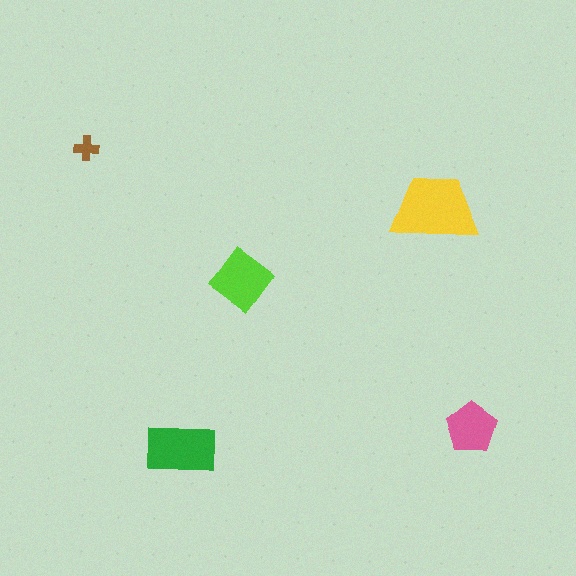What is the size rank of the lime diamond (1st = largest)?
3rd.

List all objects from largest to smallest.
The yellow trapezoid, the green rectangle, the lime diamond, the pink pentagon, the brown cross.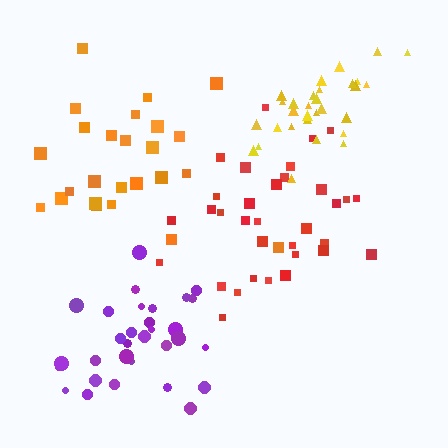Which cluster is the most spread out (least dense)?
Orange.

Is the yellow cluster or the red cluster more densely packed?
Yellow.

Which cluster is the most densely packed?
Yellow.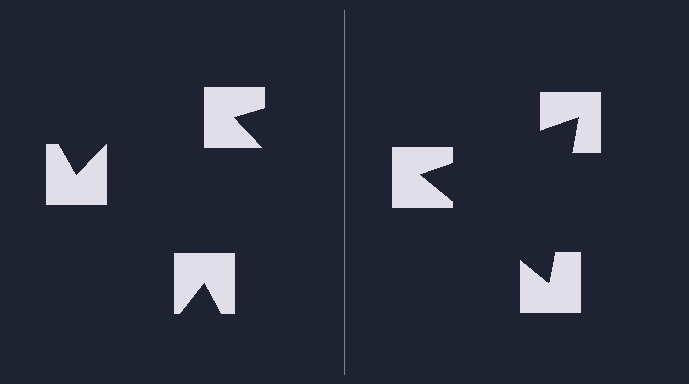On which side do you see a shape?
An illusory triangle appears on the right side. On the left side the wedge cuts are rotated, so no coherent shape forms.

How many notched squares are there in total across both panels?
6 — 3 on each side.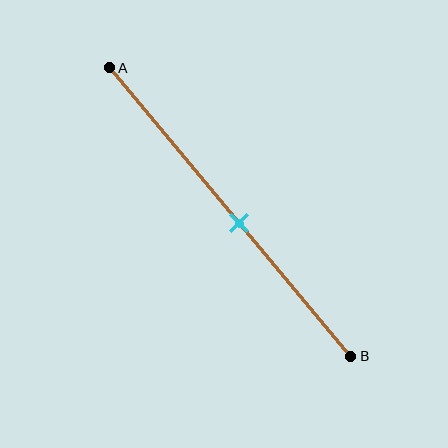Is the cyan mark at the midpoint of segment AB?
No, the mark is at about 55% from A, not at the 50% midpoint.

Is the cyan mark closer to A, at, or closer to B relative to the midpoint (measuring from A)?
The cyan mark is closer to point B than the midpoint of segment AB.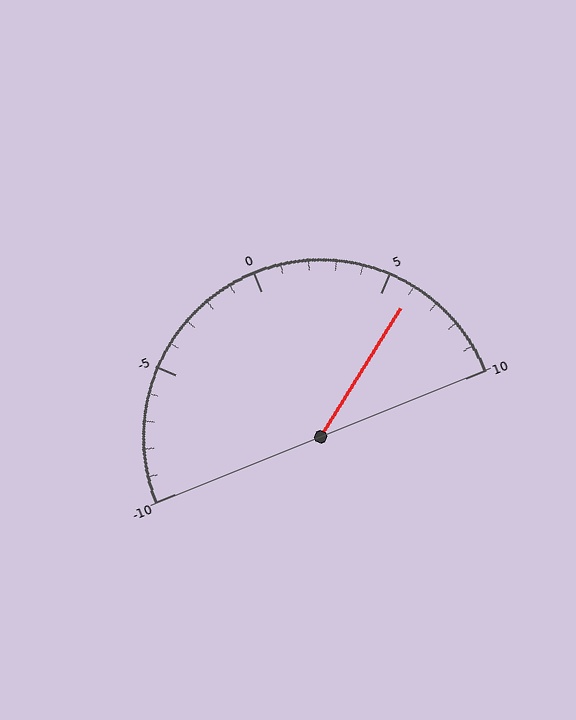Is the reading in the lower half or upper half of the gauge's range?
The reading is in the upper half of the range (-10 to 10).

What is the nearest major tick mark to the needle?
The nearest major tick mark is 5.